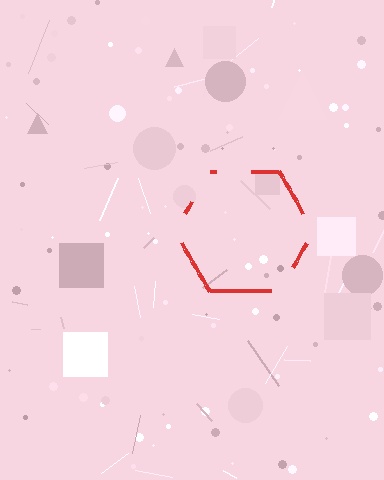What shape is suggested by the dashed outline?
The dashed outline suggests a hexagon.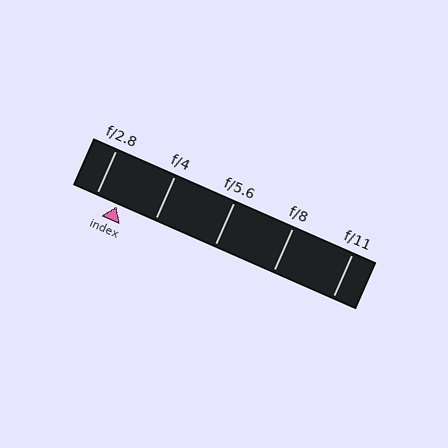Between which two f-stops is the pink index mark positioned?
The index mark is between f/2.8 and f/4.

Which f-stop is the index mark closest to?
The index mark is closest to f/2.8.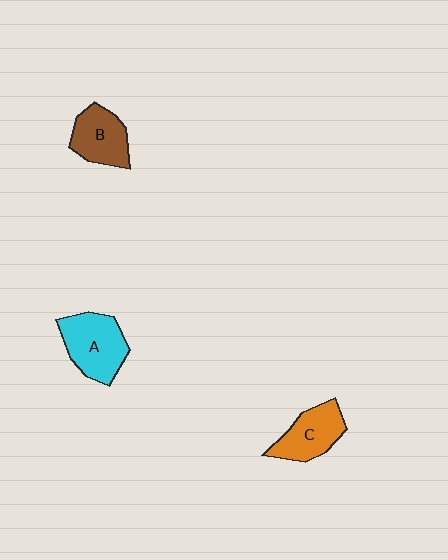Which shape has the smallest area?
Shape B (brown).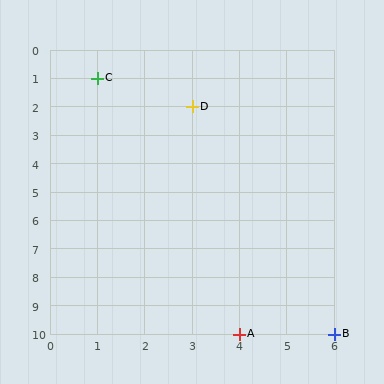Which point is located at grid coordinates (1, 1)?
Point C is at (1, 1).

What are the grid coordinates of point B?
Point B is at grid coordinates (6, 10).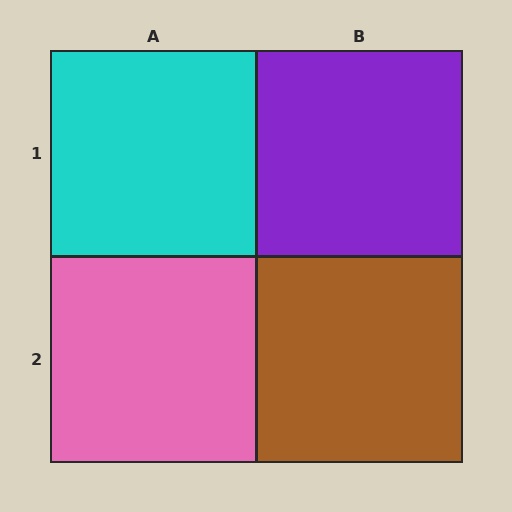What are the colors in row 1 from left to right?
Cyan, purple.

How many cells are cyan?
1 cell is cyan.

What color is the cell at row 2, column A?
Pink.